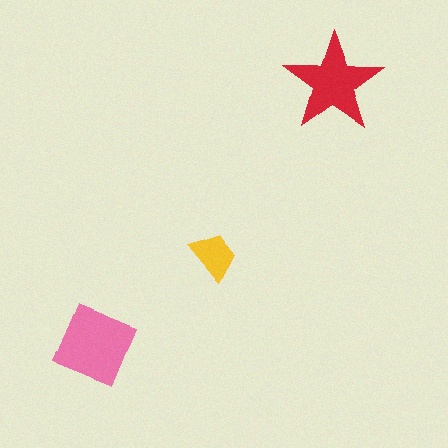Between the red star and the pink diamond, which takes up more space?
The pink diamond.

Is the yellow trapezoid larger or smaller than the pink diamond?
Smaller.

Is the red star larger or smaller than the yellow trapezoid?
Larger.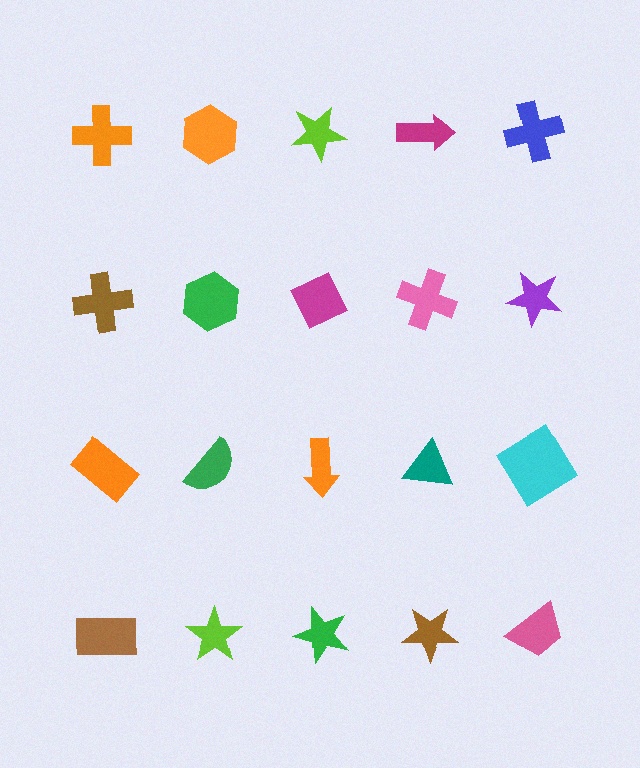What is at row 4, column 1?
A brown rectangle.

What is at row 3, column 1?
An orange rectangle.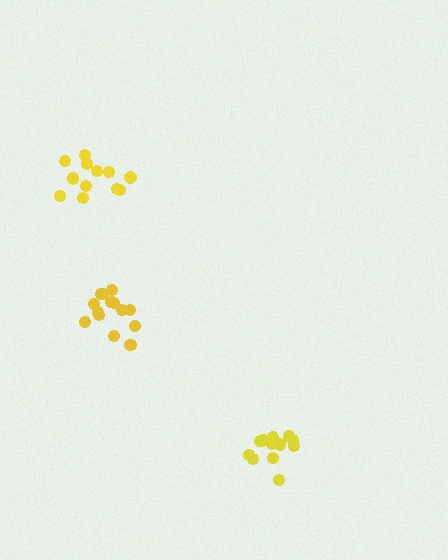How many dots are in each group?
Group 1: 12 dots, Group 2: 12 dots, Group 3: 14 dots (38 total).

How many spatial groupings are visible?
There are 3 spatial groupings.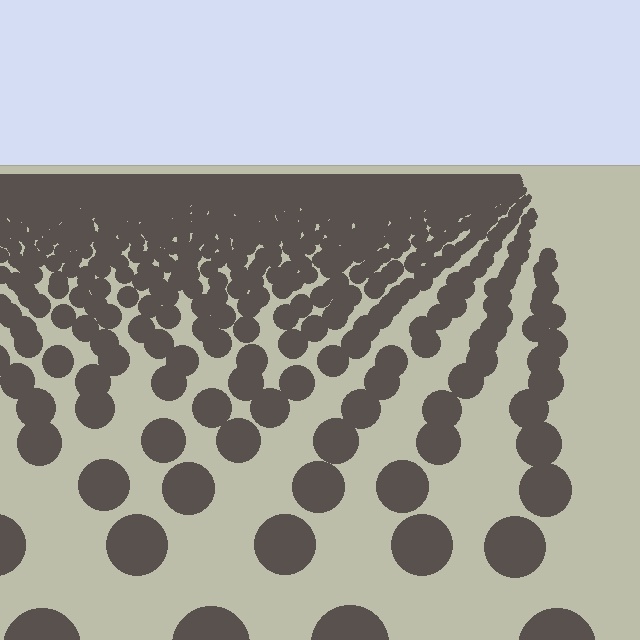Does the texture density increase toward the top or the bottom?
Density increases toward the top.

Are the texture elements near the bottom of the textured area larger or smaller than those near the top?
Larger. Near the bottom, elements are closer to the viewer and appear at a bigger on-screen size.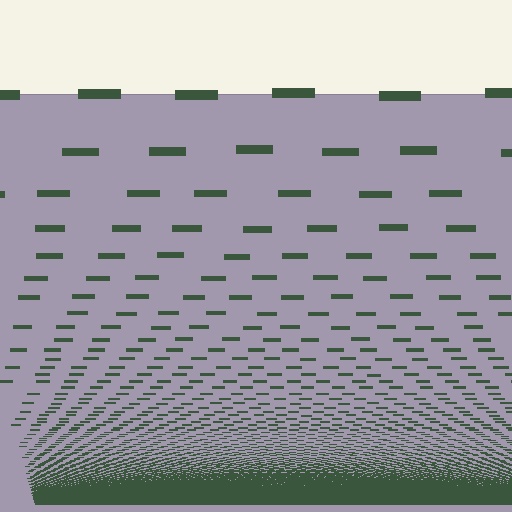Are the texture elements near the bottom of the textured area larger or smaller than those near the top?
Smaller. The gradient is inverted — elements near the bottom are smaller and denser.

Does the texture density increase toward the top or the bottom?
Density increases toward the bottom.